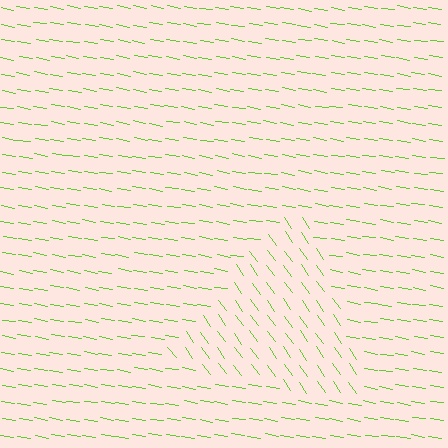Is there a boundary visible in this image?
Yes, there is a texture boundary formed by a change in line orientation.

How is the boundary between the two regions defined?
The boundary is defined purely by a change in line orientation (approximately 45 degrees difference). All lines are the same color and thickness.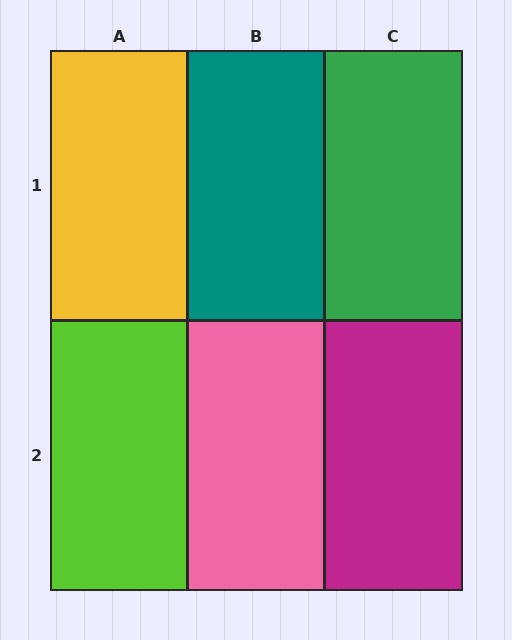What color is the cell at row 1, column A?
Yellow.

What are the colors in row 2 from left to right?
Lime, pink, magenta.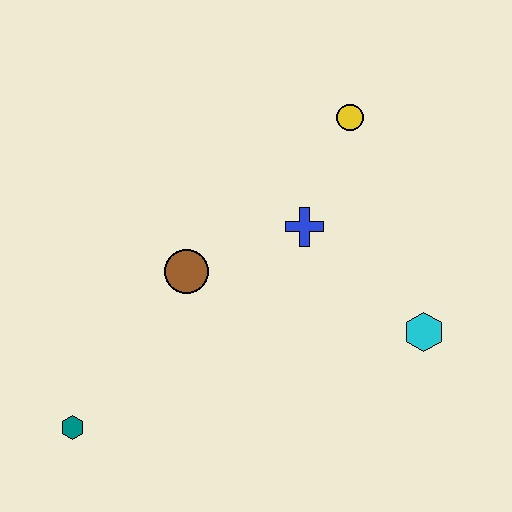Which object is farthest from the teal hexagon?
The yellow circle is farthest from the teal hexagon.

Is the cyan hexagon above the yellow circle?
No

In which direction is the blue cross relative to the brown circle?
The blue cross is to the right of the brown circle.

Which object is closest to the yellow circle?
The blue cross is closest to the yellow circle.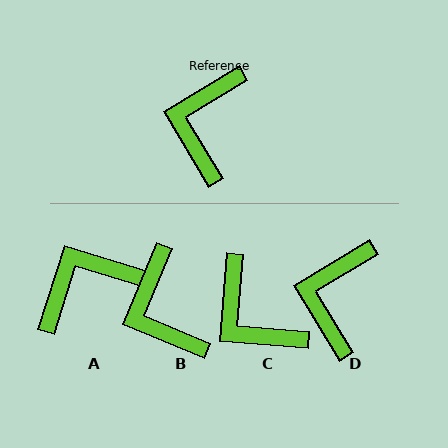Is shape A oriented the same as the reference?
No, it is off by about 48 degrees.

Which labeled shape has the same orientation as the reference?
D.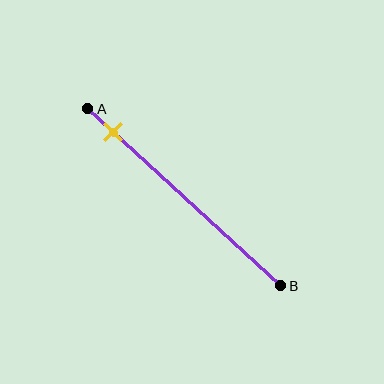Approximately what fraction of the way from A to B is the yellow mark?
The yellow mark is approximately 15% of the way from A to B.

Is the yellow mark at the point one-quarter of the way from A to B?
No, the mark is at about 15% from A, not at the 25% one-quarter point.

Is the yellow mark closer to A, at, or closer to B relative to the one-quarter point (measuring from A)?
The yellow mark is closer to point A than the one-quarter point of segment AB.